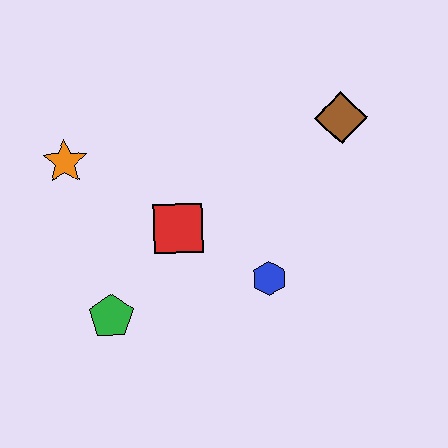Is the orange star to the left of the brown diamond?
Yes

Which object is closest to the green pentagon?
The red square is closest to the green pentagon.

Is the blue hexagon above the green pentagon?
Yes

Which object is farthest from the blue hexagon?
The orange star is farthest from the blue hexagon.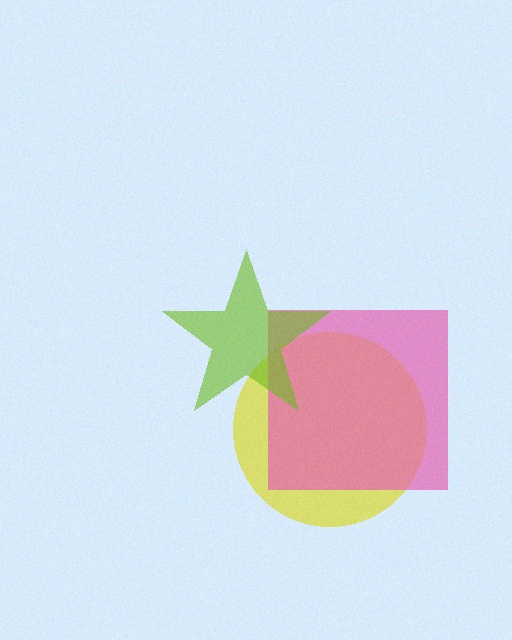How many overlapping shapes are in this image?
There are 3 overlapping shapes in the image.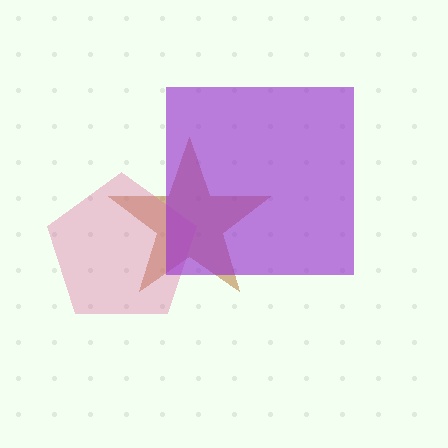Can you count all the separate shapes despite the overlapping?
Yes, there are 3 separate shapes.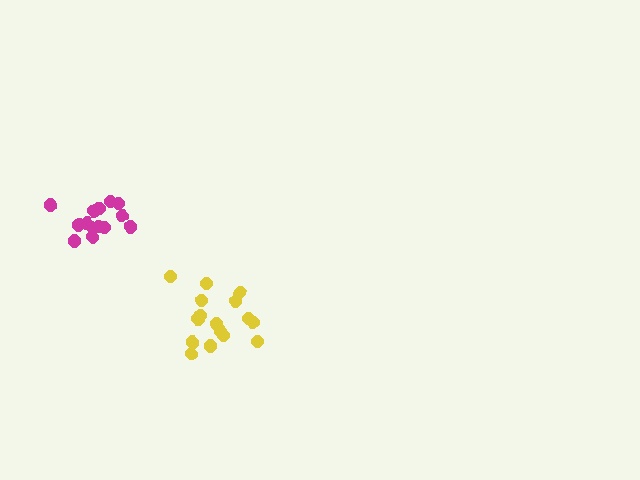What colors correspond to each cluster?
The clusters are colored: magenta, yellow.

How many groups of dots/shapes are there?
There are 2 groups.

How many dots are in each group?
Group 1: 15 dots, Group 2: 16 dots (31 total).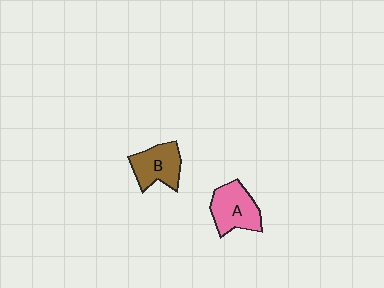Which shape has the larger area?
Shape A (pink).